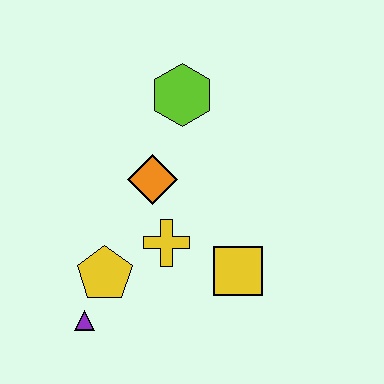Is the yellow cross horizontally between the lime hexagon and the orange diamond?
Yes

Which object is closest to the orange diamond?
The yellow cross is closest to the orange diamond.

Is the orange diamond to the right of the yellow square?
No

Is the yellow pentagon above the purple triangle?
Yes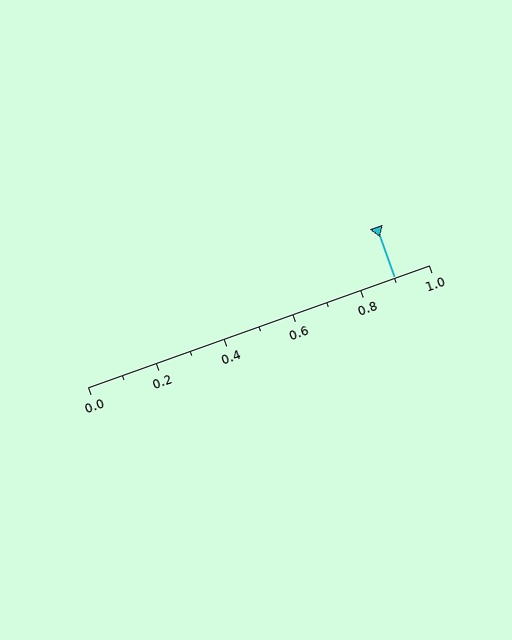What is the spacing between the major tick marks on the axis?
The major ticks are spaced 0.2 apart.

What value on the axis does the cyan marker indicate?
The marker indicates approximately 0.9.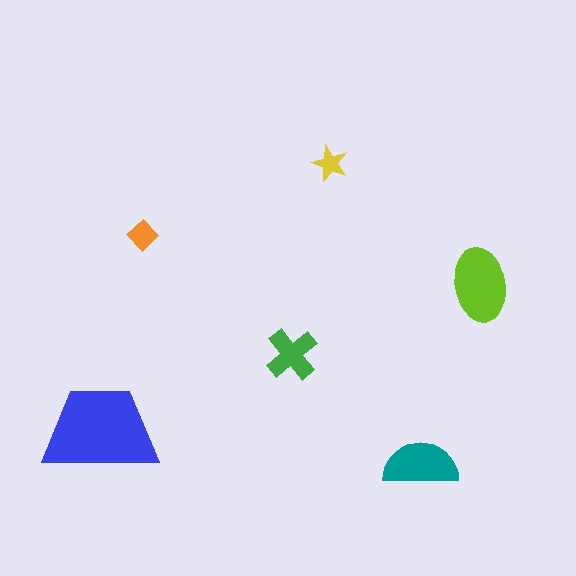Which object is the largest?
The blue trapezoid.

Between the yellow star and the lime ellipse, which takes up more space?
The lime ellipse.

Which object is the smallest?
The yellow star.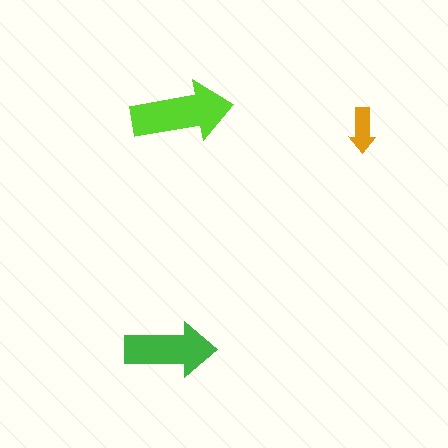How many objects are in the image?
There are 3 objects in the image.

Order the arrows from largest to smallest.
the lime one, the green one, the orange one.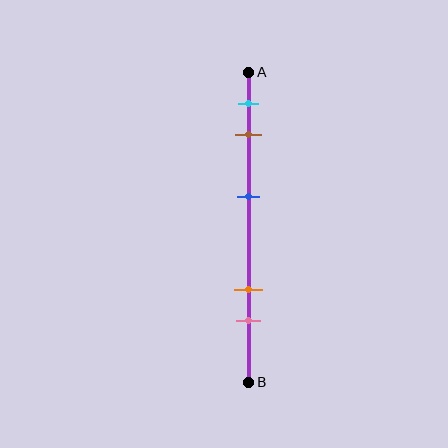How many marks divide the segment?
There are 5 marks dividing the segment.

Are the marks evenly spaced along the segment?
No, the marks are not evenly spaced.